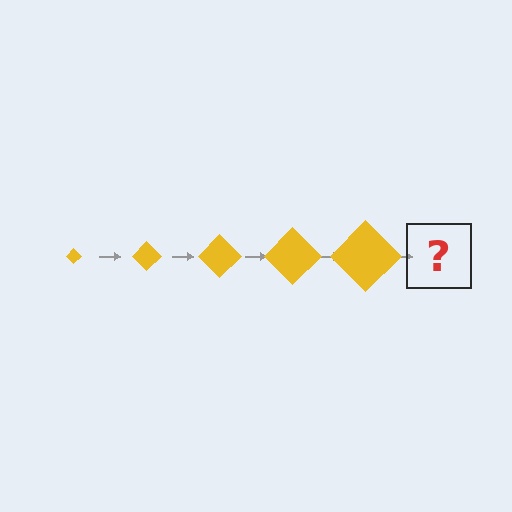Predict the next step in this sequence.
The next step is a yellow diamond, larger than the previous one.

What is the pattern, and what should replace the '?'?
The pattern is that the diamond gets progressively larger each step. The '?' should be a yellow diamond, larger than the previous one.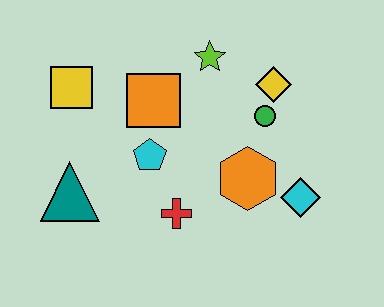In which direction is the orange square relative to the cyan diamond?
The orange square is to the left of the cyan diamond.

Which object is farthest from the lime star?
The teal triangle is farthest from the lime star.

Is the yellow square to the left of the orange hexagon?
Yes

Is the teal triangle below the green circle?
Yes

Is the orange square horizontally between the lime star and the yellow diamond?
No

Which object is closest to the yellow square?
The orange square is closest to the yellow square.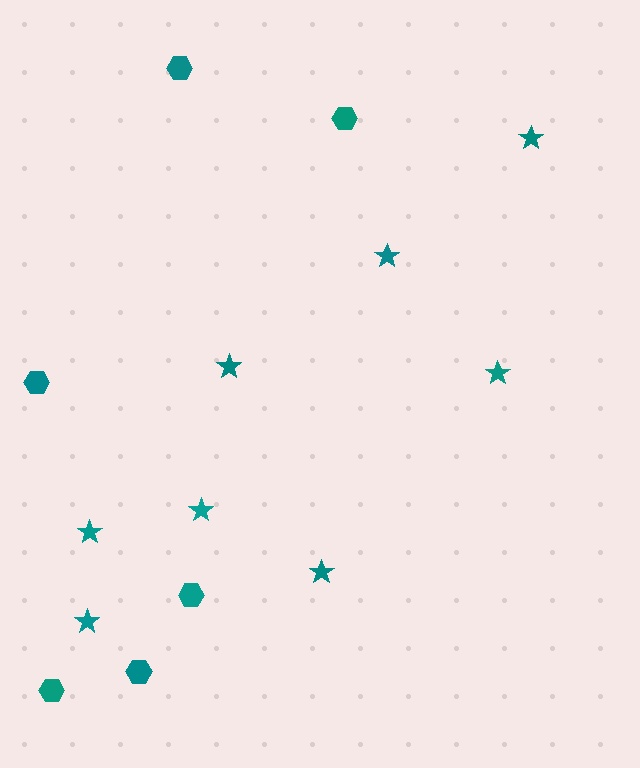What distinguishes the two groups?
There are 2 groups: one group of stars (8) and one group of hexagons (6).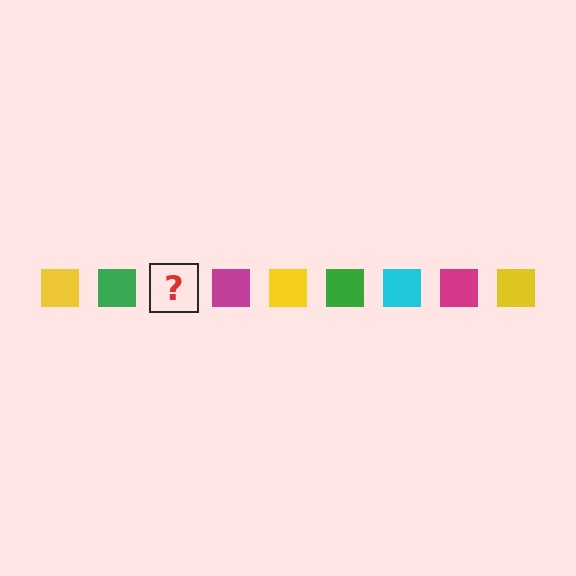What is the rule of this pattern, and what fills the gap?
The rule is that the pattern cycles through yellow, green, cyan, magenta squares. The gap should be filled with a cyan square.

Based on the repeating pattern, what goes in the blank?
The blank should be a cyan square.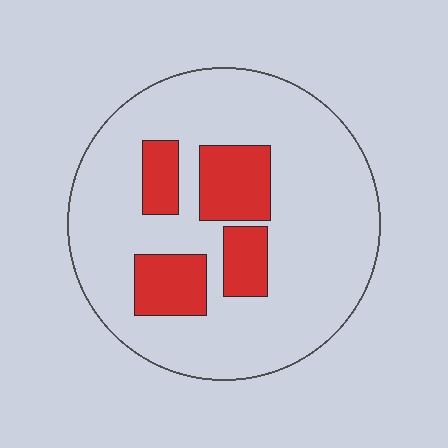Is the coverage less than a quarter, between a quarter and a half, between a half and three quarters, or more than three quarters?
Less than a quarter.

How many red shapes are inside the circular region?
4.